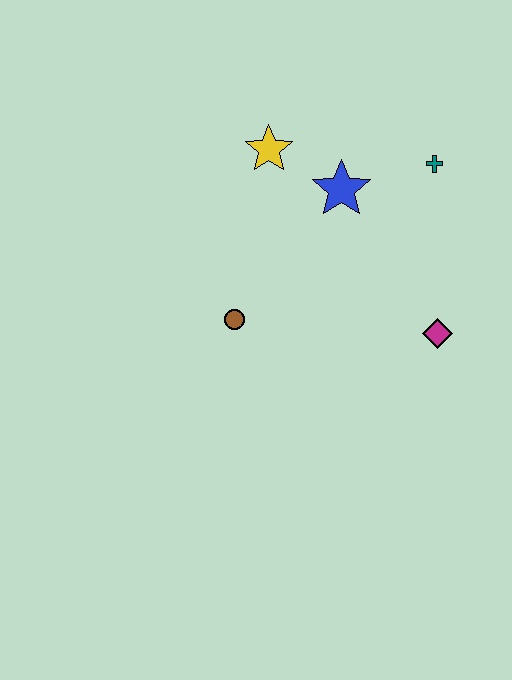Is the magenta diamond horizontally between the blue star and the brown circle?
No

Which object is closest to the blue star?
The yellow star is closest to the blue star.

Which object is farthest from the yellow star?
The magenta diamond is farthest from the yellow star.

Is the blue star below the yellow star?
Yes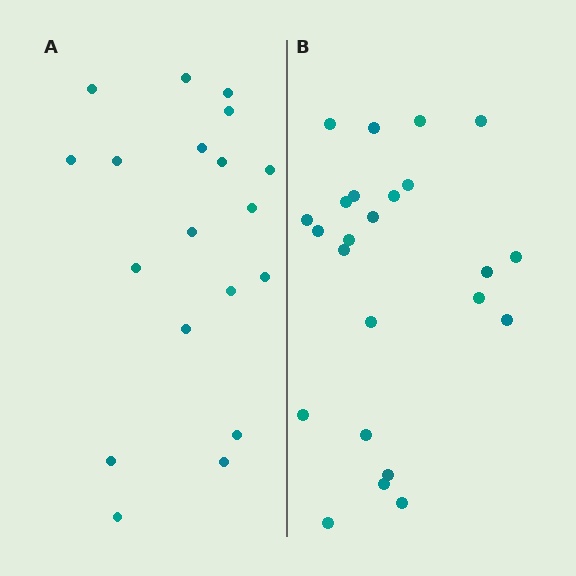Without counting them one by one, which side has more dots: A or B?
Region B (the right region) has more dots.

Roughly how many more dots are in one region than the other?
Region B has about 5 more dots than region A.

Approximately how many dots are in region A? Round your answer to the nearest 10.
About 20 dots. (The exact count is 19, which rounds to 20.)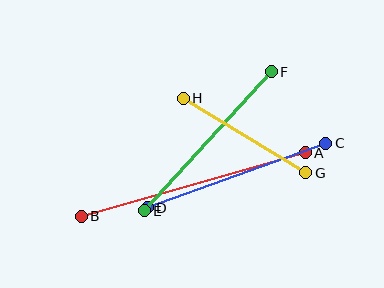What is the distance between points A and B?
The distance is approximately 233 pixels.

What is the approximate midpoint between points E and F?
The midpoint is at approximately (208, 141) pixels.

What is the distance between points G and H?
The distance is approximately 143 pixels.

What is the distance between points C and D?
The distance is approximately 190 pixels.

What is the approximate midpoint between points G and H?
The midpoint is at approximately (244, 136) pixels.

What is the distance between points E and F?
The distance is approximately 189 pixels.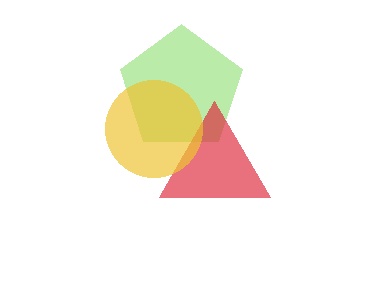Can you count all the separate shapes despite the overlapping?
Yes, there are 3 separate shapes.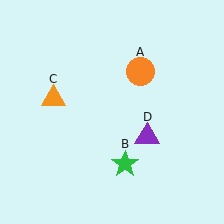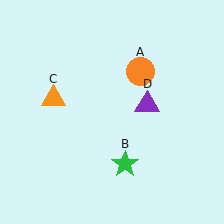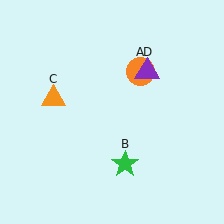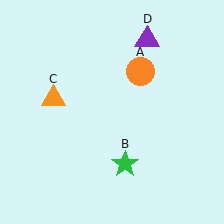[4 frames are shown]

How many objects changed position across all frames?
1 object changed position: purple triangle (object D).